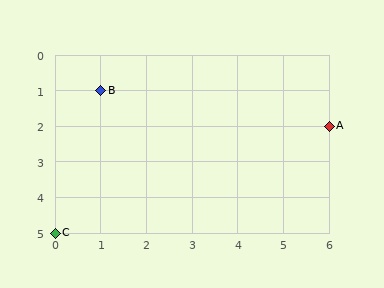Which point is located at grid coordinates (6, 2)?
Point A is at (6, 2).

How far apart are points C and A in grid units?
Points C and A are 6 columns and 3 rows apart (about 6.7 grid units diagonally).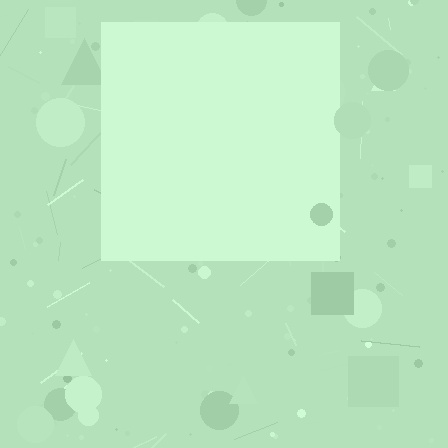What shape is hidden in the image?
A square is hidden in the image.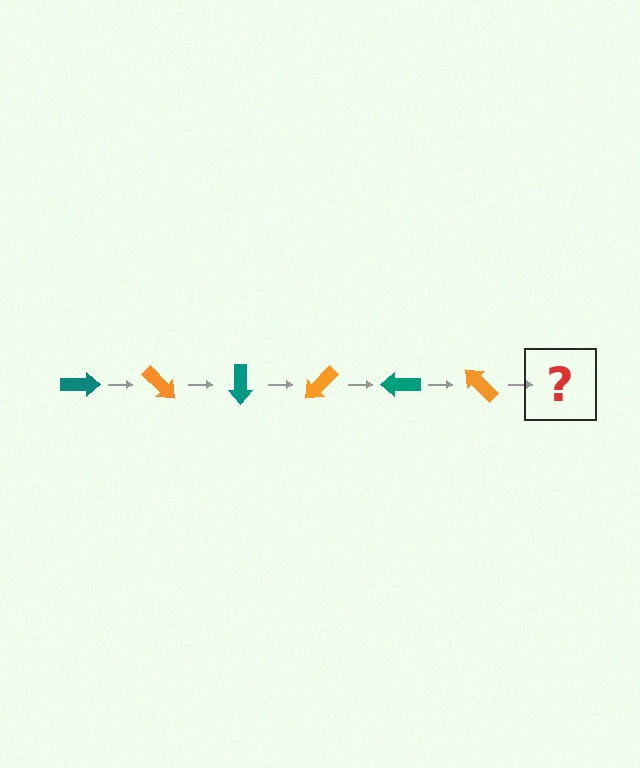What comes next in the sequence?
The next element should be a teal arrow, rotated 270 degrees from the start.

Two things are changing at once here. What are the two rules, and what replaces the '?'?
The two rules are that it rotates 45 degrees each step and the color cycles through teal and orange. The '?' should be a teal arrow, rotated 270 degrees from the start.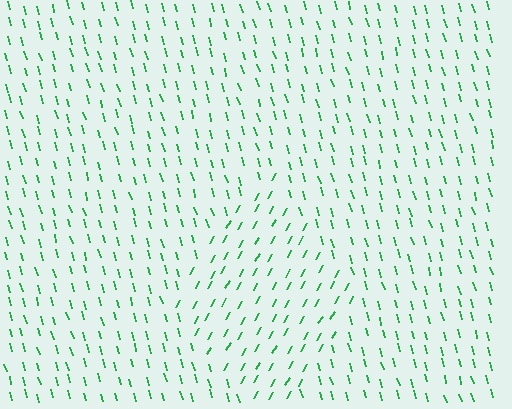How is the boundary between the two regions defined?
The boundary is defined purely by a change in line orientation (approximately 45 degrees difference). All lines are the same color and thickness.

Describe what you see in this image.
The image is filled with small green line segments. A diamond region in the image has lines oriented differently from the surrounding lines, creating a visible texture boundary.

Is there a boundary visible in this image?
Yes, there is a texture boundary formed by a change in line orientation.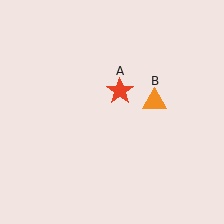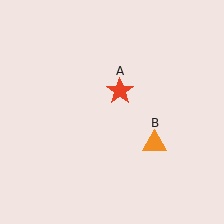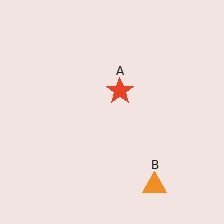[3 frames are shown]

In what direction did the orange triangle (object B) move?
The orange triangle (object B) moved down.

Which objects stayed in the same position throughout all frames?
Red star (object A) remained stationary.